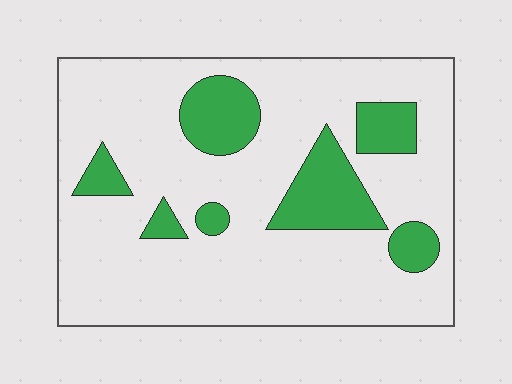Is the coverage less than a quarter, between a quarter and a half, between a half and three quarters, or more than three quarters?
Less than a quarter.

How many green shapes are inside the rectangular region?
7.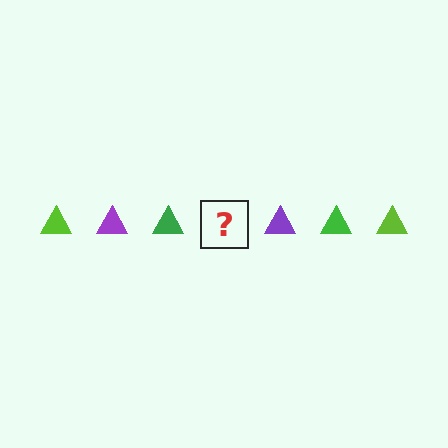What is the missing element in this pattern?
The missing element is a lime triangle.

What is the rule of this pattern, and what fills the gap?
The rule is that the pattern cycles through lime, purple, green triangles. The gap should be filled with a lime triangle.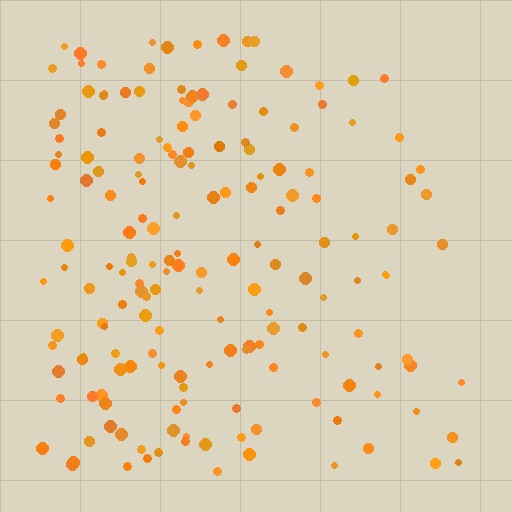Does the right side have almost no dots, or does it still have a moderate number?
Still a moderate number, just noticeably fewer than the left.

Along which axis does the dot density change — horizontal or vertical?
Horizontal.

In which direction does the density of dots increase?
From right to left, with the left side densest.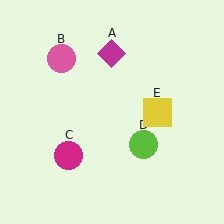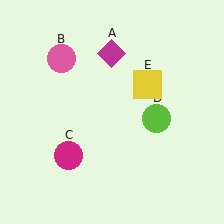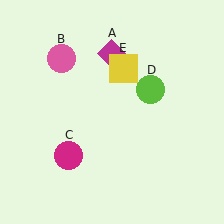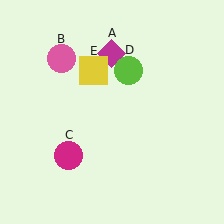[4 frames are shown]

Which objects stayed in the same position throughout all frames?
Magenta diamond (object A) and pink circle (object B) and magenta circle (object C) remained stationary.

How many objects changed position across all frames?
2 objects changed position: lime circle (object D), yellow square (object E).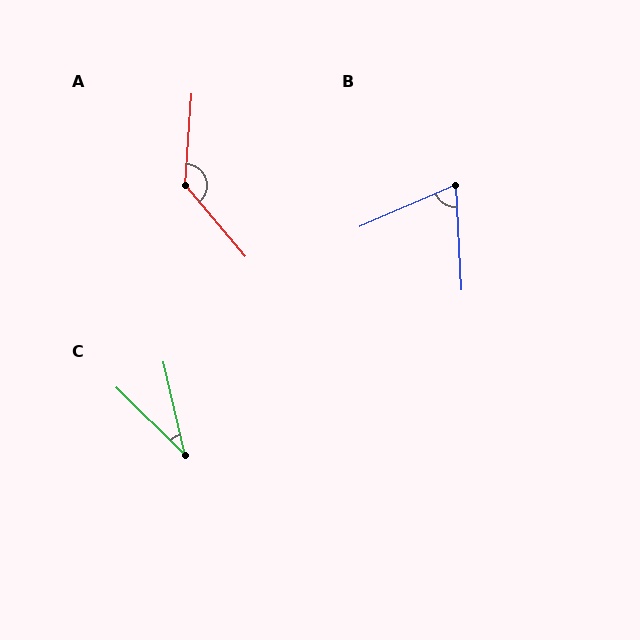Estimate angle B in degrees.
Approximately 69 degrees.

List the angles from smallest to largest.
C (32°), B (69°), A (136°).